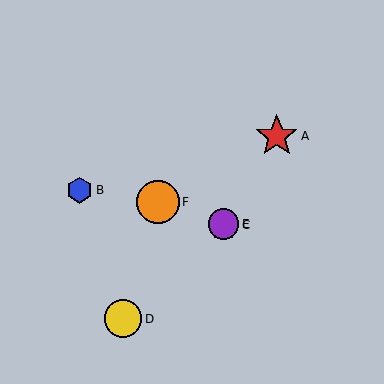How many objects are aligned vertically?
2 objects (C, E) are aligned vertically.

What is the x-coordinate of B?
Object B is at x≈80.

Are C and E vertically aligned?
Yes, both are at x≈224.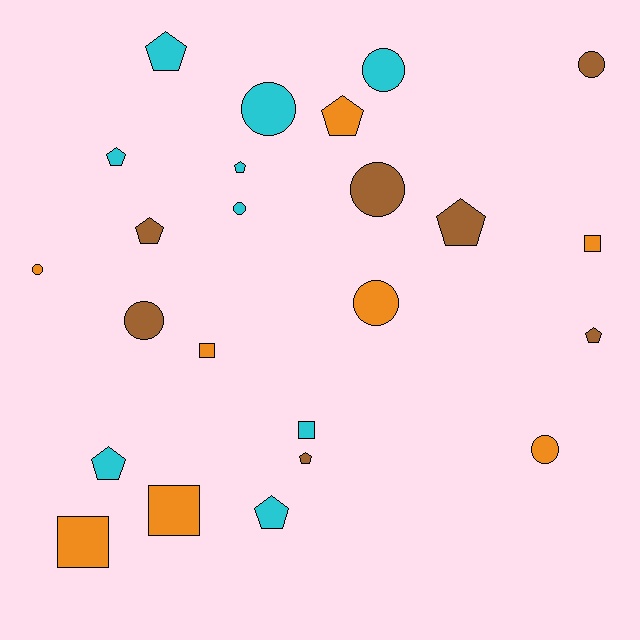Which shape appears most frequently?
Pentagon, with 10 objects.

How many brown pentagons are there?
There are 4 brown pentagons.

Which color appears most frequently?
Cyan, with 9 objects.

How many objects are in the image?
There are 24 objects.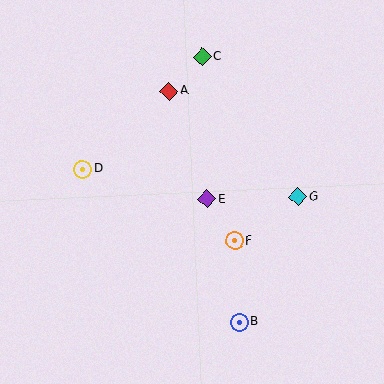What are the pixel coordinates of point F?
Point F is at (235, 241).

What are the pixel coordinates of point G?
Point G is at (298, 197).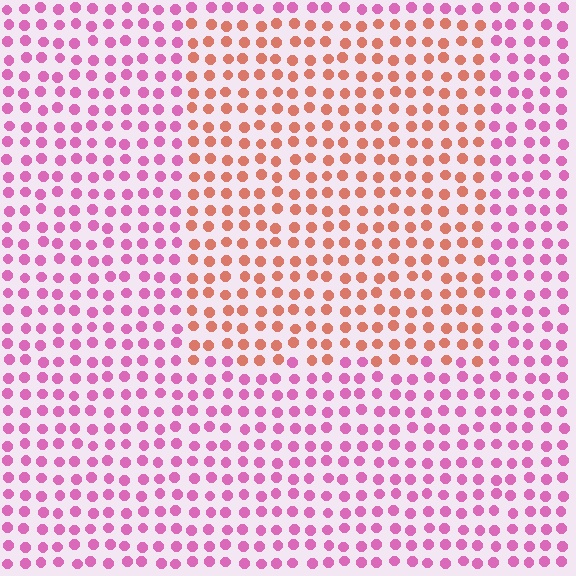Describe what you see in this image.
The image is filled with small pink elements in a uniform arrangement. A rectangle-shaped region is visible where the elements are tinted to a slightly different hue, forming a subtle color boundary.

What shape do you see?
I see a rectangle.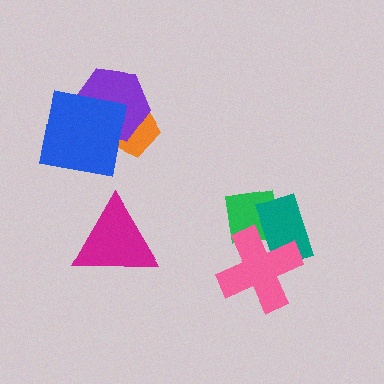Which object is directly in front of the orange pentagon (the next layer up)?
The purple hexagon is directly in front of the orange pentagon.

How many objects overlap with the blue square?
2 objects overlap with the blue square.